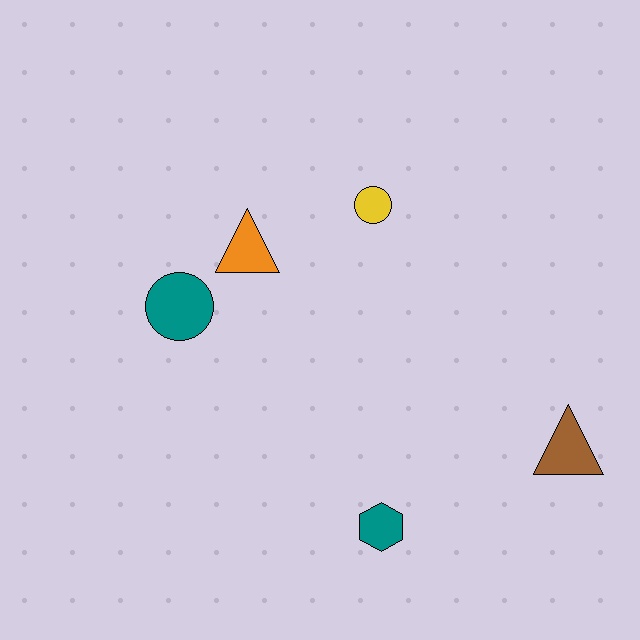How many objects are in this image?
There are 5 objects.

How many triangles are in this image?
There are 2 triangles.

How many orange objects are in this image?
There is 1 orange object.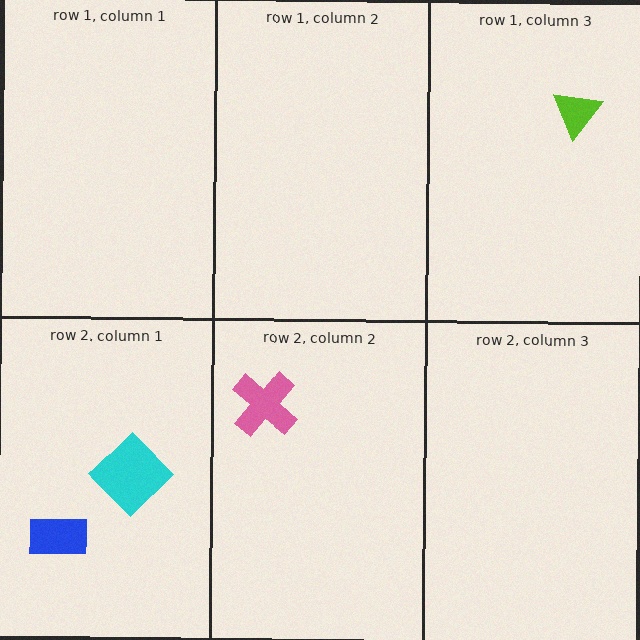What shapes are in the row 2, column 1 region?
The cyan diamond, the blue rectangle.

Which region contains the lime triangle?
The row 1, column 3 region.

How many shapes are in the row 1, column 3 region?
1.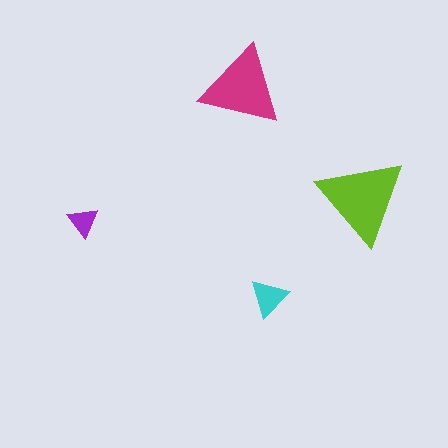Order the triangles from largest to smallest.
the lime one, the magenta one, the cyan one, the purple one.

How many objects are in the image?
There are 4 objects in the image.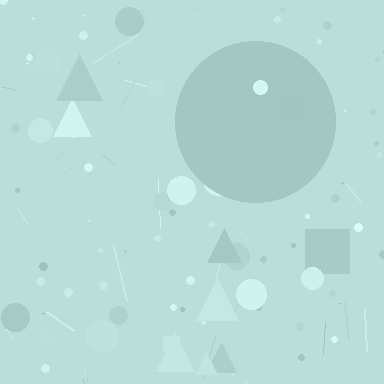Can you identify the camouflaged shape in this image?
The camouflaged shape is a circle.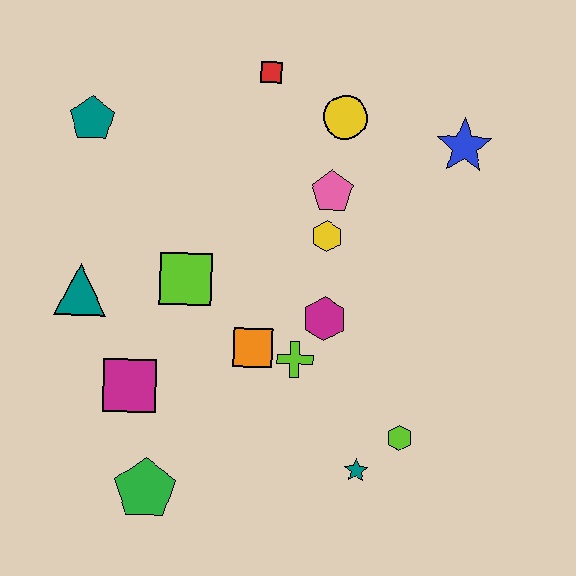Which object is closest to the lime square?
The orange square is closest to the lime square.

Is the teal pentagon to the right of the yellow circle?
No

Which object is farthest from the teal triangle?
The blue star is farthest from the teal triangle.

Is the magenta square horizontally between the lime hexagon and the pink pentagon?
No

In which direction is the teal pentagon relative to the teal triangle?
The teal pentagon is above the teal triangle.